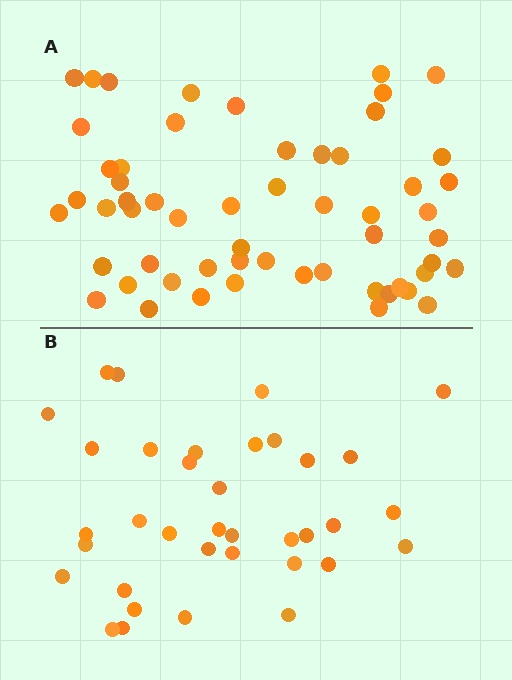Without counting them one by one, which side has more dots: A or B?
Region A (the top region) has more dots.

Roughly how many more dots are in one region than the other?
Region A has approximately 20 more dots than region B.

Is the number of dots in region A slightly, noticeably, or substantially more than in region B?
Region A has substantially more. The ratio is roughly 1.6 to 1.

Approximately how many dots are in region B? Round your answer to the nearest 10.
About 40 dots. (The exact count is 36, which rounds to 40.)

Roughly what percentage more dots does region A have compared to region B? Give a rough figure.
About 60% more.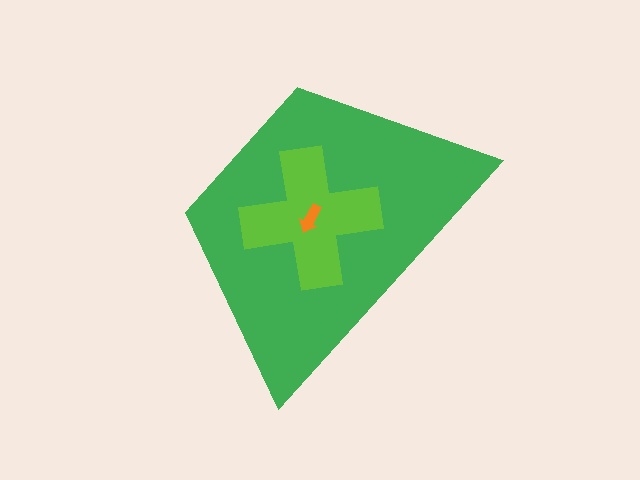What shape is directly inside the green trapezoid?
The lime cross.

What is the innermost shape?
The orange arrow.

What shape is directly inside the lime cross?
The orange arrow.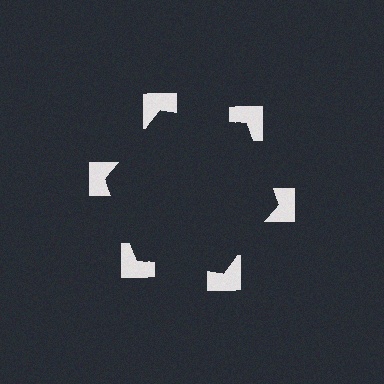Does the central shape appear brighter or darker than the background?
It typically appears slightly darker than the background, even though no actual brightness change is drawn.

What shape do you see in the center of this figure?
An illusory hexagon — its edges are inferred from the aligned wedge cuts in the notched squares, not physically drawn.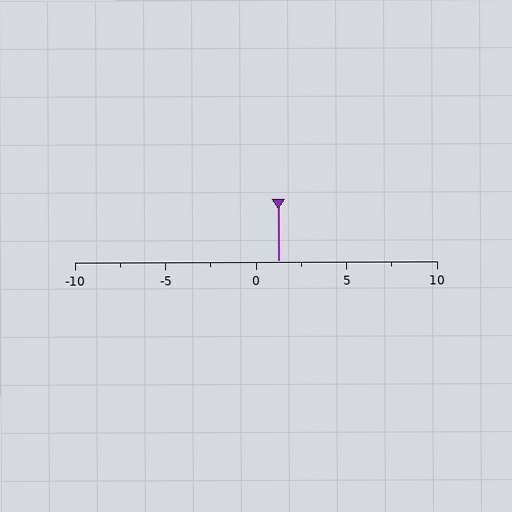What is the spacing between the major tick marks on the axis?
The major ticks are spaced 5 apart.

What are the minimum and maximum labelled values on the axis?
The axis runs from -10 to 10.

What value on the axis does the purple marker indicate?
The marker indicates approximately 1.2.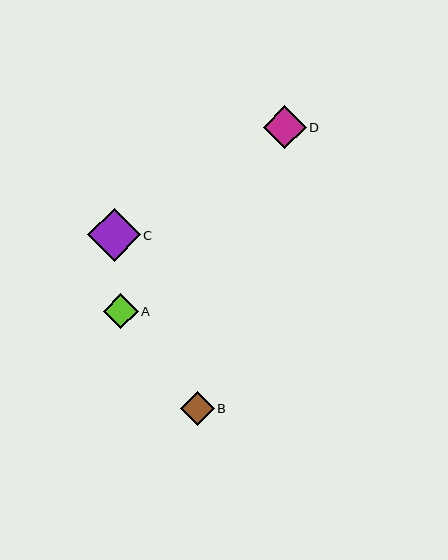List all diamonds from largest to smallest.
From largest to smallest: C, D, A, B.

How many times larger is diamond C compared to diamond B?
Diamond C is approximately 1.5 times the size of diamond B.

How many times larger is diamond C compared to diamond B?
Diamond C is approximately 1.5 times the size of diamond B.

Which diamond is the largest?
Diamond C is the largest with a size of approximately 53 pixels.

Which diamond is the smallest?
Diamond B is the smallest with a size of approximately 34 pixels.